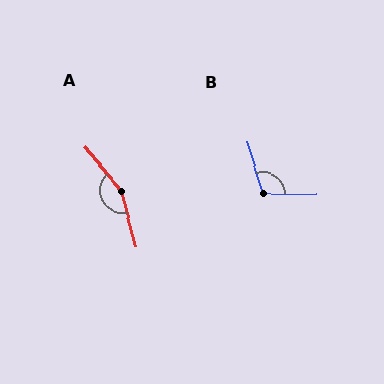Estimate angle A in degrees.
Approximately 155 degrees.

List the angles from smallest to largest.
B (107°), A (155°).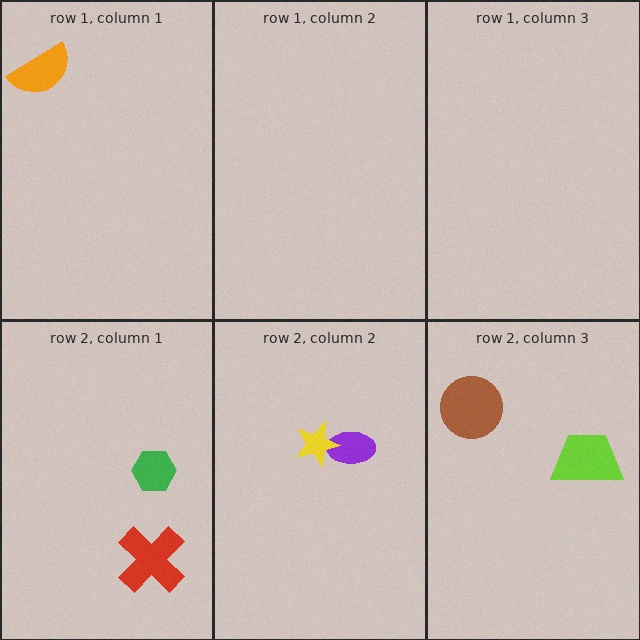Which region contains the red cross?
The row 2, column 1 region.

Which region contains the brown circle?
The row 2, column 3 region.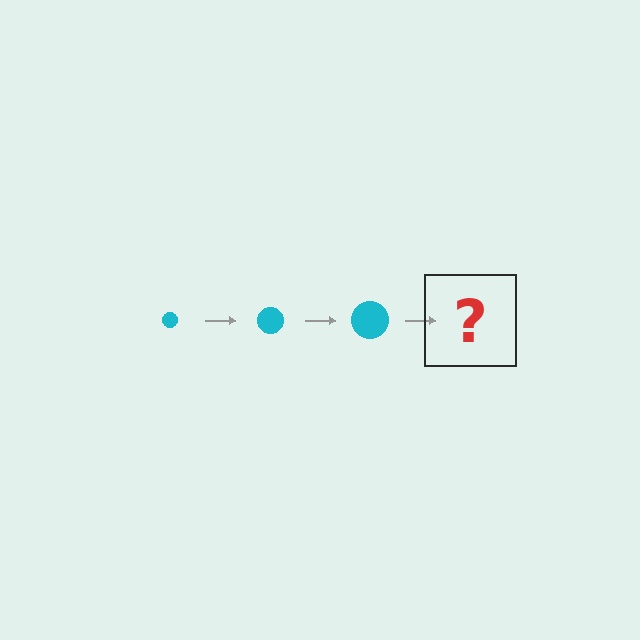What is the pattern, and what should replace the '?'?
The pattern is that the circle gets progressively larger each step. The '?' should be a cyan circle, larger than the previous one.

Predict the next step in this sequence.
The next step is a cyan circle, larger than the previous one.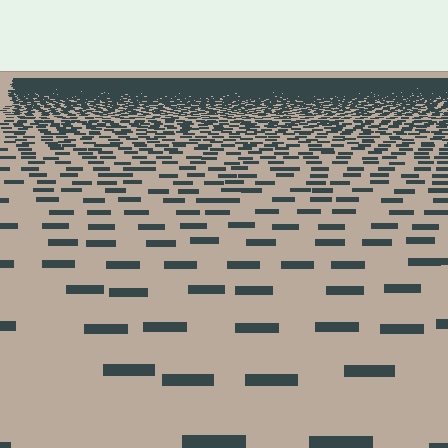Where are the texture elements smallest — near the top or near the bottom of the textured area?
Near the top.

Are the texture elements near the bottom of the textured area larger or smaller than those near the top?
Larger. Near the bottom, elements are closer to the viewer and appear at a bigger on-screen size.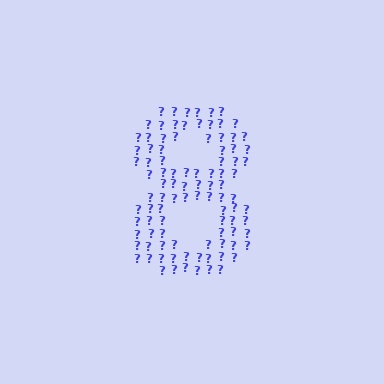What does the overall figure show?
The overall figure shows the digit 8.